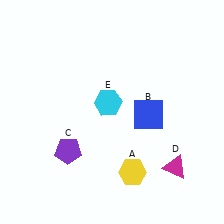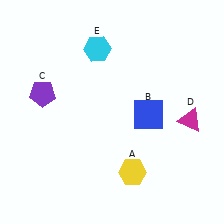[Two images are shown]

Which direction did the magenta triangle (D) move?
The magenta triangle (D) moved up.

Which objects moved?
The objects that moved are: the purple pentagon (C), the magenta triangle (D), the cyan hexagon (E).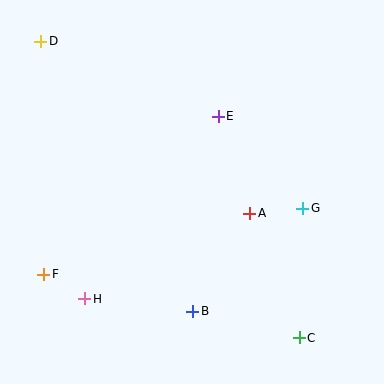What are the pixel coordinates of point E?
Point E is at (218, 116).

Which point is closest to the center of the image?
Point A at (250, 213) is closest to the center.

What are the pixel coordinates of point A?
Point A is at (250, 213).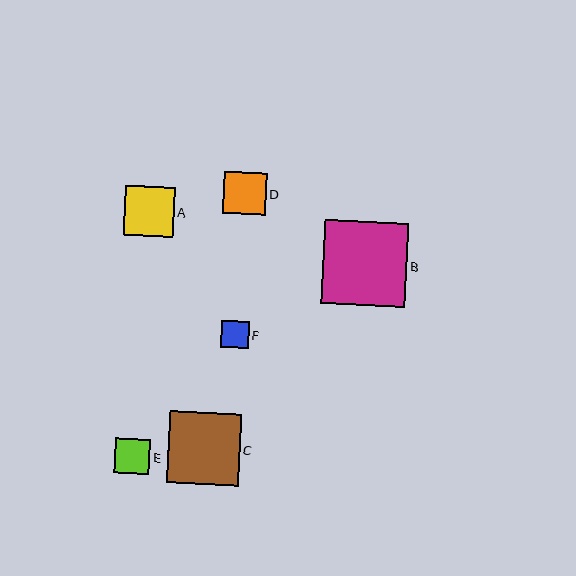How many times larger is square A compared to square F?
Square A is approximately 1.8 times the size of square F.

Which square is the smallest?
Square F is the smallest with a size of approximately 27 pixels.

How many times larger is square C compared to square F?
Square C is approximately 2.6 times the size of square F.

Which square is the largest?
Square B is the largest with a size of approximately 84 pixels.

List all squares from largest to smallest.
From largest to smallest: B, C, A, D, E, F.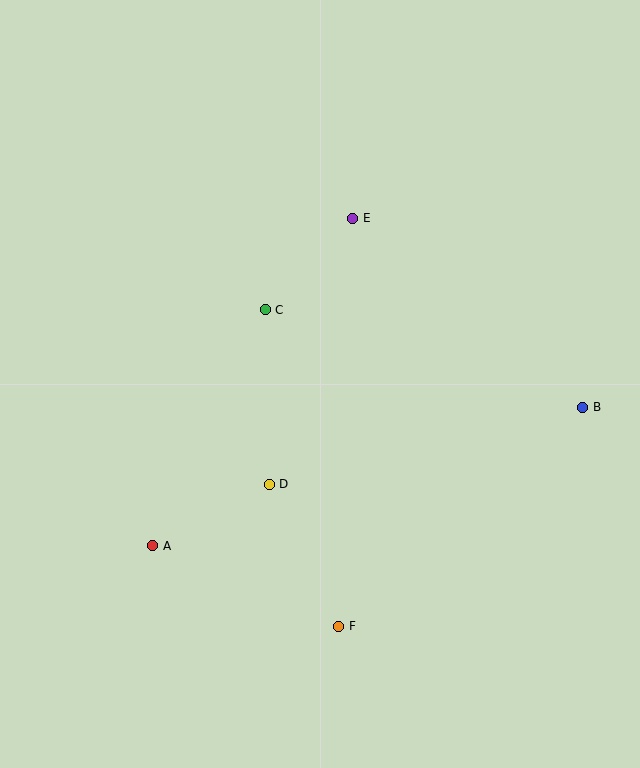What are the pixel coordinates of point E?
Point E is at (353, 218).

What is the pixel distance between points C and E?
The distance between C and E is 127 pixels.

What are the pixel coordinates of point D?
Point D is at (269, 484).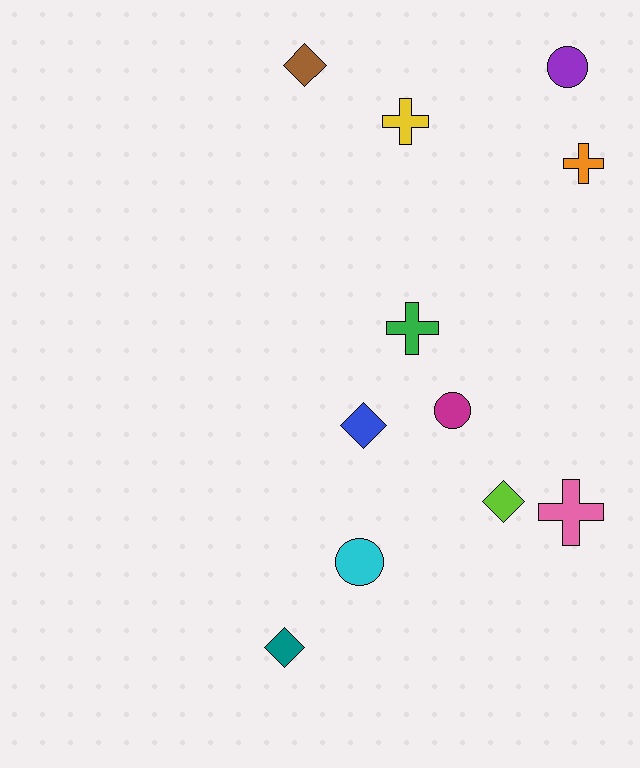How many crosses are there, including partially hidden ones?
There are 4 crosses.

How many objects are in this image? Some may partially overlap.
There are 11 objects.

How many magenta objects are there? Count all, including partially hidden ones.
There is 1 magenta object.